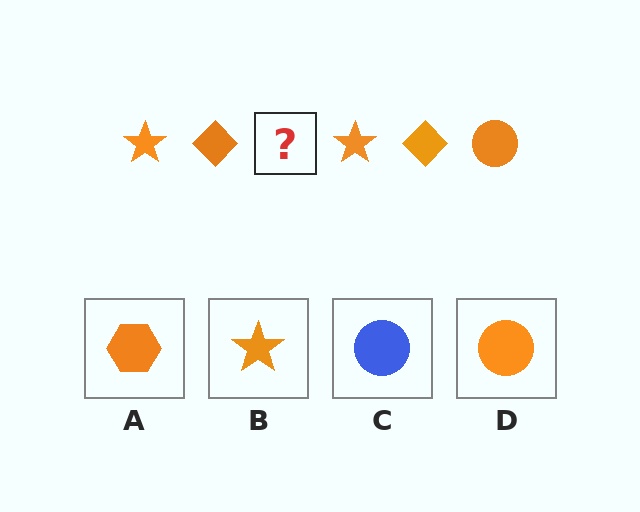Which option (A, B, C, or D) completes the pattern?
D.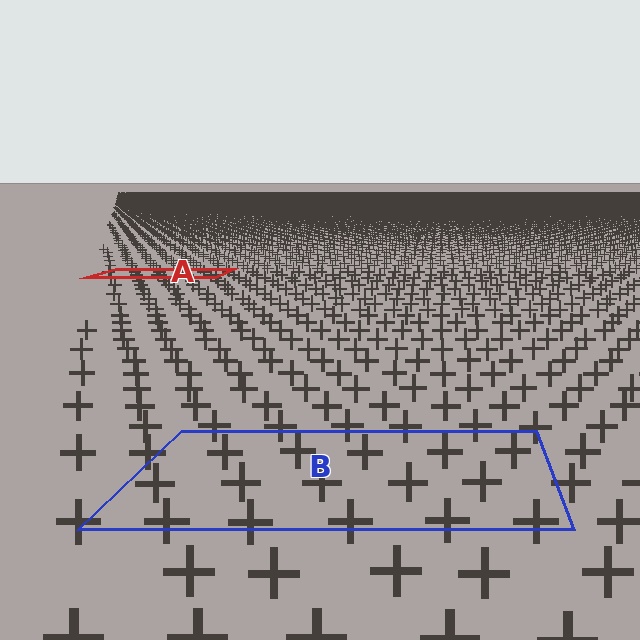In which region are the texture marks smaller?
The texture marks are smaller in region A, because it is farther away.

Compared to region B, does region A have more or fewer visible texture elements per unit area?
Region A has more texture elements per unit area — they are packed more densely because it is farther away.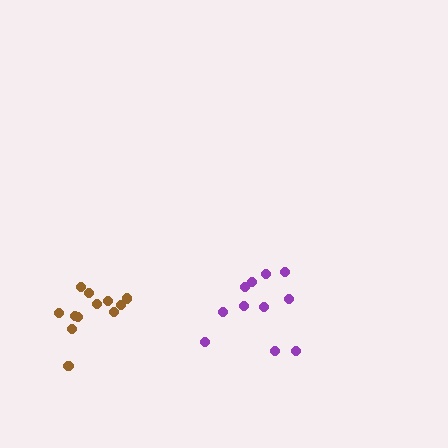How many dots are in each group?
Group 1: 11 dots, Group 2: 12 dots (23 total).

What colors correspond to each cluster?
The clusters are colored: purple, brown.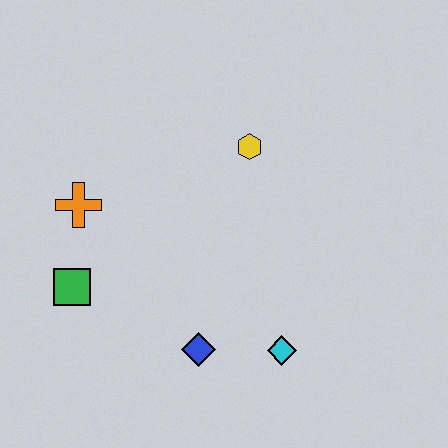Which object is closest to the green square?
The orange cross is closest to the green square.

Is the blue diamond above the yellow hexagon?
No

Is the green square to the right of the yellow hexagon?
No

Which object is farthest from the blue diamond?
The yellow hexagon is farthest from the blue diamond.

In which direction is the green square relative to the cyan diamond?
The green square is to the left of the cyan diamond.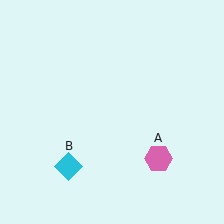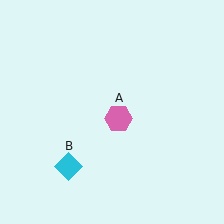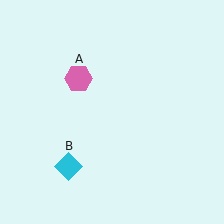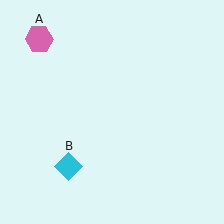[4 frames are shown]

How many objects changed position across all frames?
1 object changed position: pink hexagon (object A).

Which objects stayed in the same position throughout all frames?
Cyan diamond (object B) remained stationary.